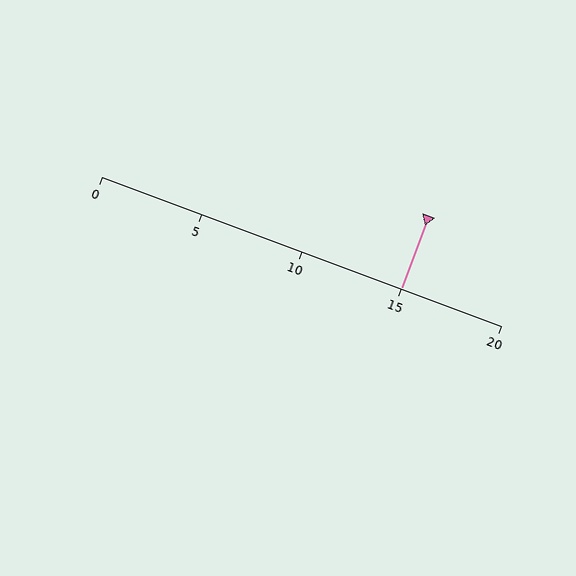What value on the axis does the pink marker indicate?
The marker indicates approximately 15.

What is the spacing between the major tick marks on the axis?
The major ticks are spaced 5 apart.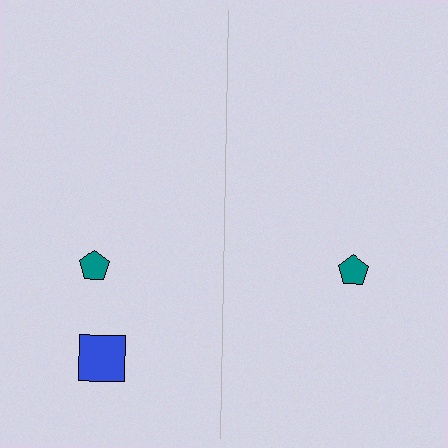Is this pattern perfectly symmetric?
No, the pattern is not perfectly symmetric. A blue square is missing from the right side.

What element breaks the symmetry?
A blue square is missing from the right side.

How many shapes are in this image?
There are 3 shapes in this image.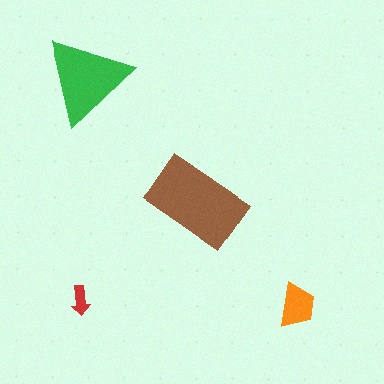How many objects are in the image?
There are 4 objects in the image.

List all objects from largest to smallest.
The brown rectangle, the green triangle, the orange trapezoid, the red arrow.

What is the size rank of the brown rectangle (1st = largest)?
1st.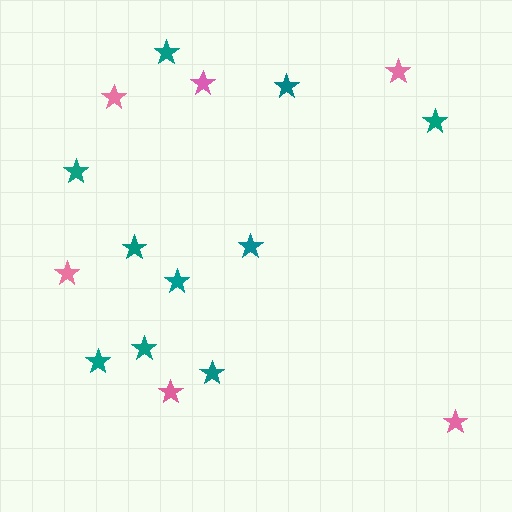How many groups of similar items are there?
There are 2 groups: one group of teal stars (10) and one group of pink stars (6).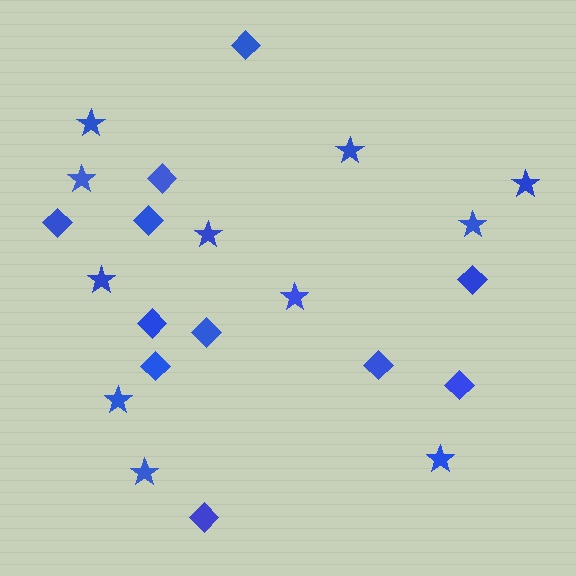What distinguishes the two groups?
There are 2 groups: one group of stars (11) and one group of diamonds (11).